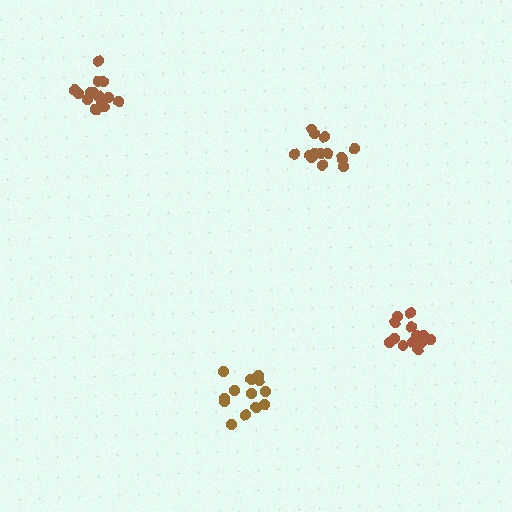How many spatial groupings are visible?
There are 4 spatial groupings.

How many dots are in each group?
Group 1: 15 dots, Group 2: 14 dots, Group 3: 13 dots, Group 4: 14 dots (56 total).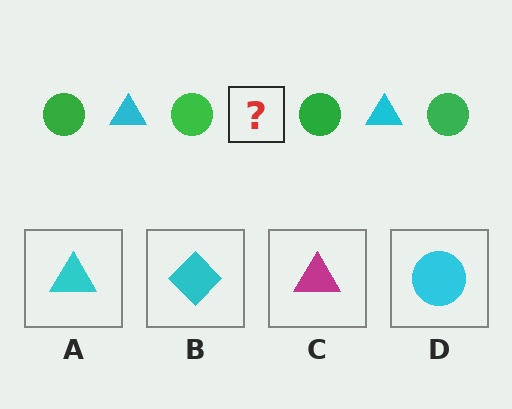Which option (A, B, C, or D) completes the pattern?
A.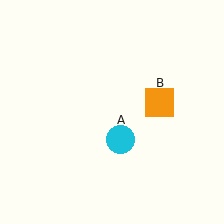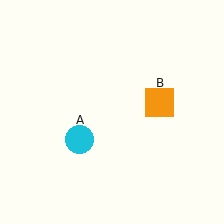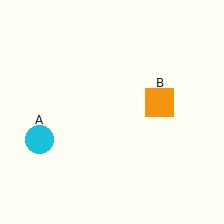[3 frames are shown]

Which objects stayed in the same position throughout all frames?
Orange square (object B) remained stationary.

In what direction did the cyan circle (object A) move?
The cyan circle (object A) moved left.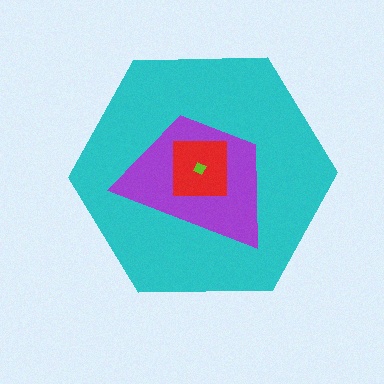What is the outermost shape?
The cyan hexagon.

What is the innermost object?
The lime diamond.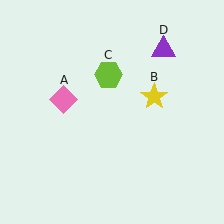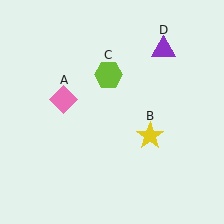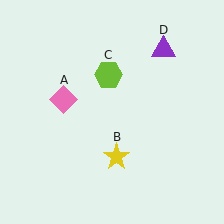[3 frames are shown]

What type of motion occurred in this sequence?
The yellow star (object B) rotated clockwise around the center of the scene.